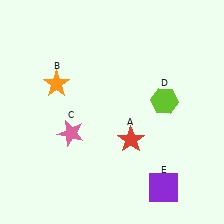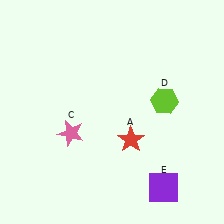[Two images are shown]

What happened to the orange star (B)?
The orange star (B) was removed in Image 2. It was in the top-left area of Image 1.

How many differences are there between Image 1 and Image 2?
There is 1 difference between the two images.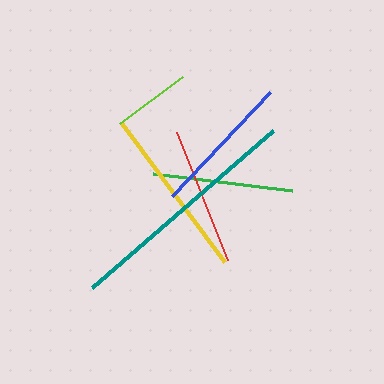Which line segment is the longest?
The teal line is the longest at approximately 239 pixels.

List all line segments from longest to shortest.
From longest to shortest: teal, yellow, blue, green, red, lime.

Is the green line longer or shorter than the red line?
The green line is longer than the red line.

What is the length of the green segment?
The green segment is approximately 141 pixels long.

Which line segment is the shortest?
The lime line is the shortest at approximately 79 pixels.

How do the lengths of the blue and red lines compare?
The blue and red lines are approximately the same length.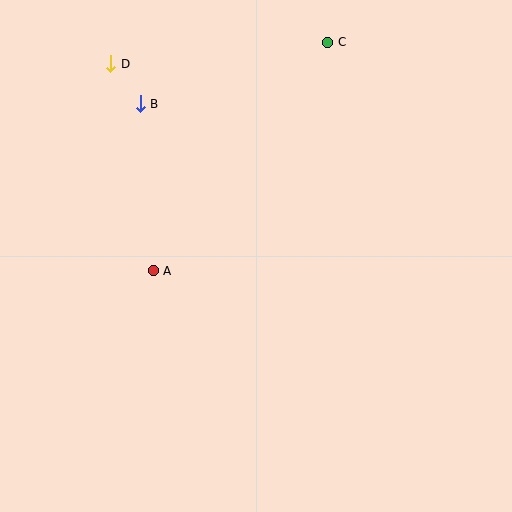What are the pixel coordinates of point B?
Point B is at (140, 104).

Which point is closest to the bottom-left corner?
Point A is closest to the bottom-left corner.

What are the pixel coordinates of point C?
Point C is at (328, 42).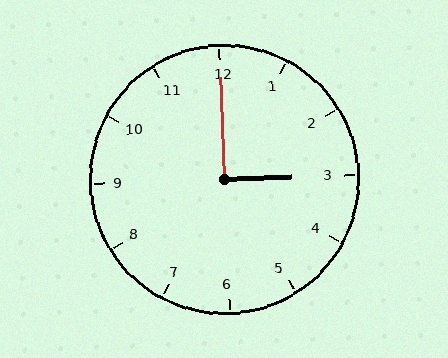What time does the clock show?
3:00.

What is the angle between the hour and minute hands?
Approximately 90 degrees.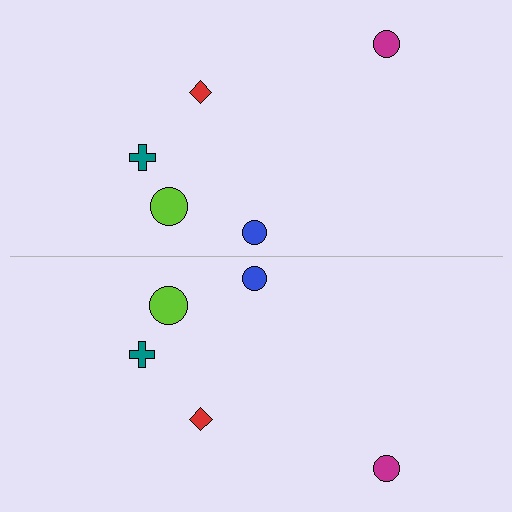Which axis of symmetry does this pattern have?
The pattern has a horizontal axis of symmetry running through the center of the image.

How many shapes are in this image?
There are 10 shapes in this image.